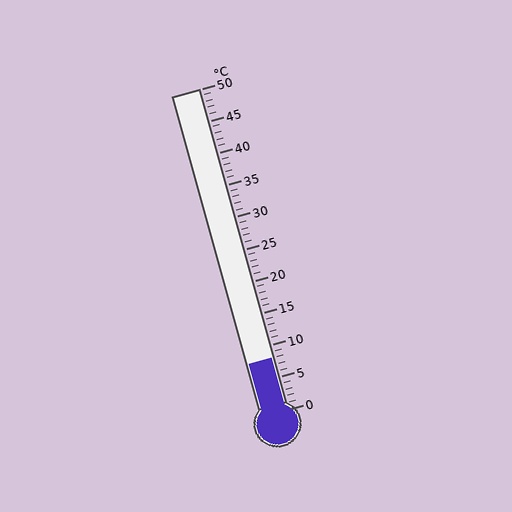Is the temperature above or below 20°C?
The temperature is below 20°C.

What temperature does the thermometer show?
The thermometer shows approximately 8°C.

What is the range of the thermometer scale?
The thermometer scale ranges from 0°C to 50°C.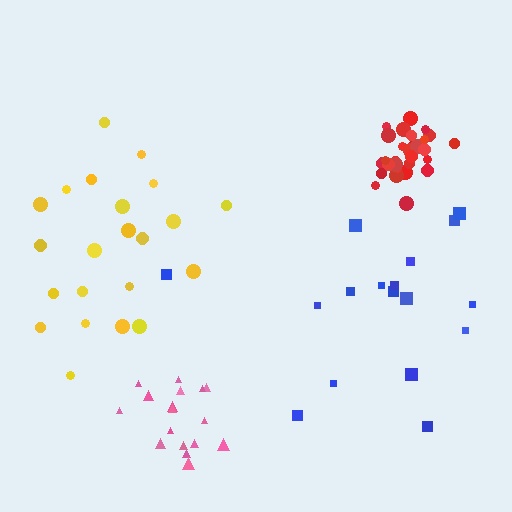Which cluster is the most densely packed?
Red.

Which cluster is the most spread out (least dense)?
Blue.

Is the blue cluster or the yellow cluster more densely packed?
Yellow.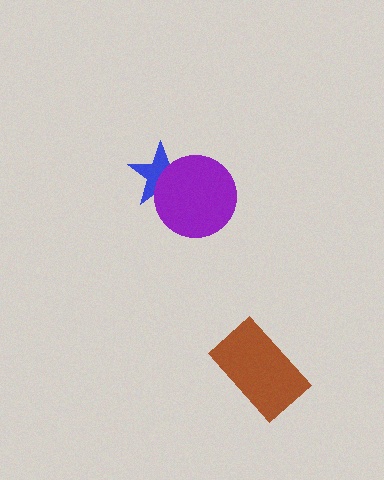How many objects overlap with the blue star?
1 object overlaps with the blue star.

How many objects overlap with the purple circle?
1 object overlaps with the purple circle.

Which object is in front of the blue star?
The purple circle is in front of the blue star.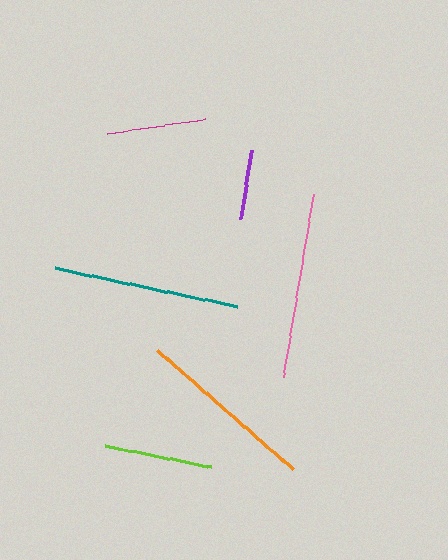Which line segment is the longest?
The teal line is the longest at approximately 186 pixels.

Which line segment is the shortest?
The purple line is the shortest at approximately 69 pixels.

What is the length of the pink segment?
The pink segment is approximately 186 pixels long.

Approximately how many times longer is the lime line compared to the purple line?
The lime line is approximately 1.6 times the length of the purple line.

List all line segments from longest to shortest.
From longest to shortest: teal, pink, orange, lime, magenta, purple.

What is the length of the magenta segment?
The magenta segment is approximately 99 pixels long.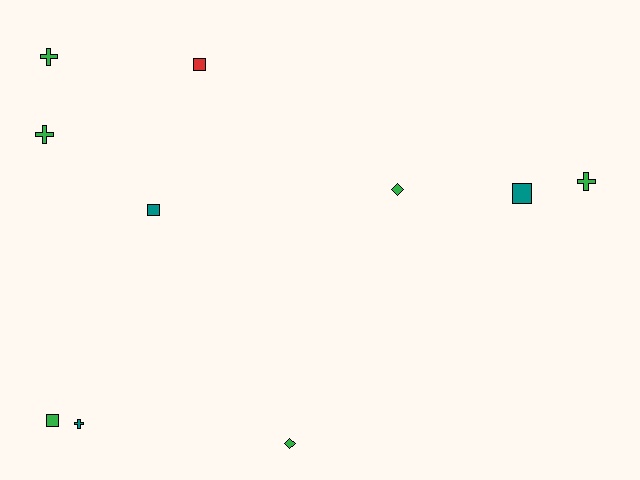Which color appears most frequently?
Green, with 6 objects.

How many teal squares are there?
There are 2 teal squares.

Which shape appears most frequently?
Square, with 4 objects.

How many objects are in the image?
There are 10 objects.